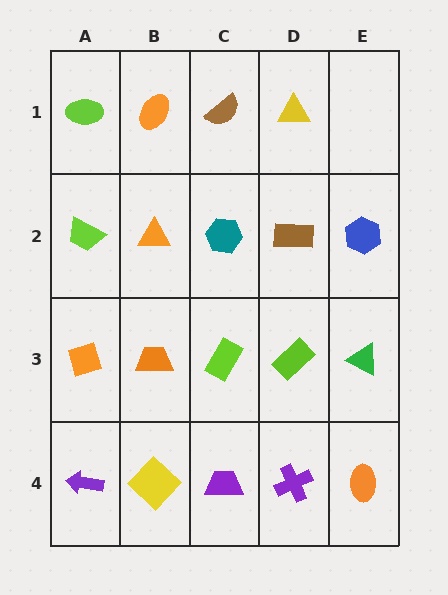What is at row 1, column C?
A brown semicircle.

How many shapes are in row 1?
4 shapes.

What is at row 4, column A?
A purple arrow.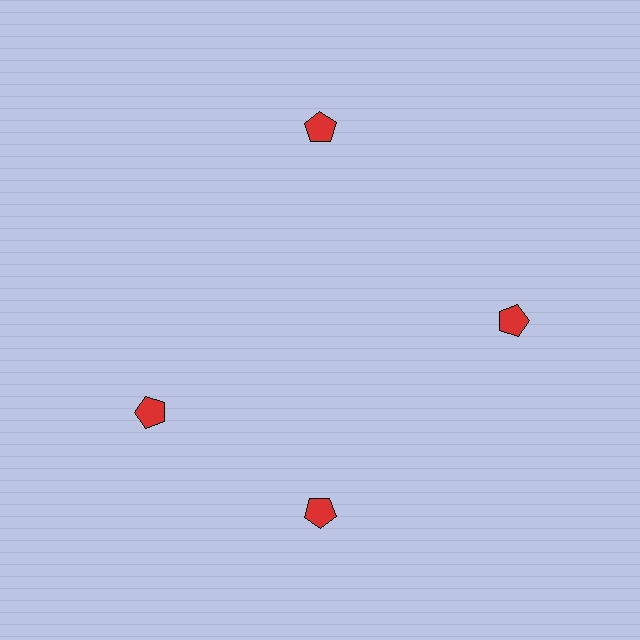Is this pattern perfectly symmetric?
No. The 4 red pentagons are arranged in a ring, but one element near the 9 o'clock position is rotated out of alignment along the ring, breaking the 4-fold rotational symmetry.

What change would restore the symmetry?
The symmetry would be restored by rotating it back into even spacing with its neighbors so that all 4 pentagons sit at equal angles and equal distance from the center.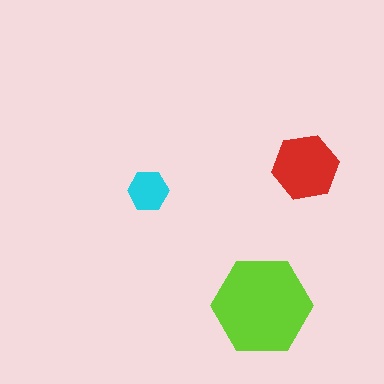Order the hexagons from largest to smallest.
the lime one, the red one, the cyan one.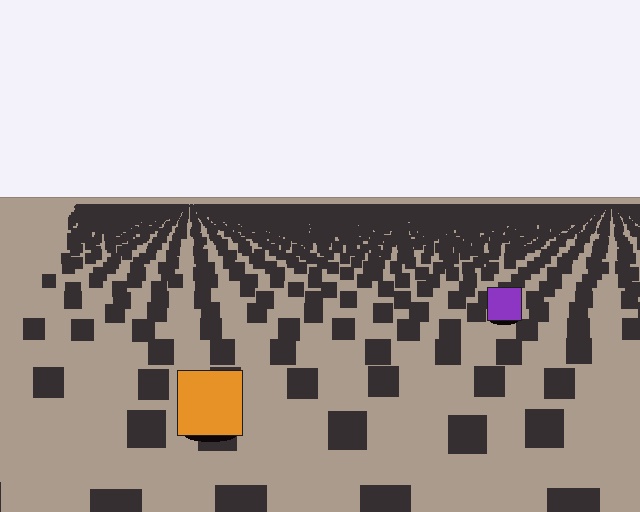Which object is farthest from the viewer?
The purple square is farthest from the viewer. It appears smaller and the ground texture around it is denser.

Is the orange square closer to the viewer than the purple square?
Yes. The orange square is closer — you can tell from the texture gradient: the ground texture is coarser near it.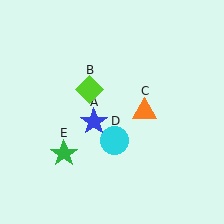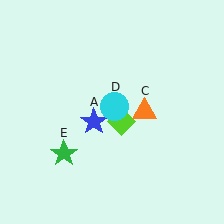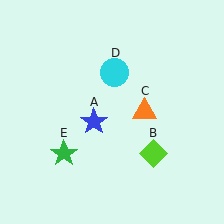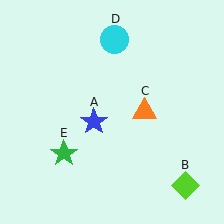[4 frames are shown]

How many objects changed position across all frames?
2 objects changed position: lime diamond (object B), cyan circle (object D).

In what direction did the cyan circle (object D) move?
The cyan circle (object D) moved up.